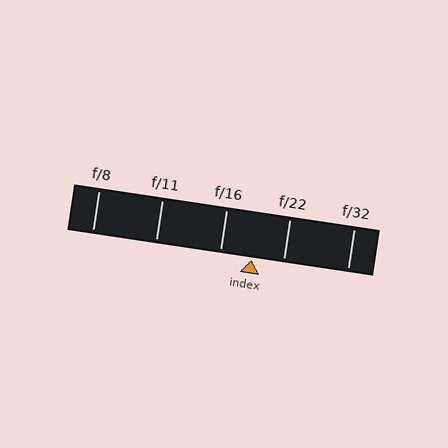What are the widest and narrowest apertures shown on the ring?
The widest aperture shown is f/8 and the narrowest is f/32.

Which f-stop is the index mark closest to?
The index mark is closest to f/22.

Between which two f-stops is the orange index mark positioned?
The index mark is between f/16 and f/22.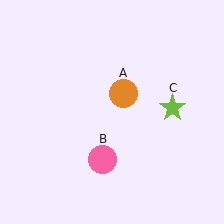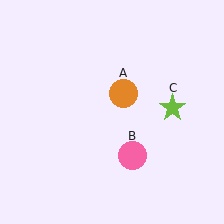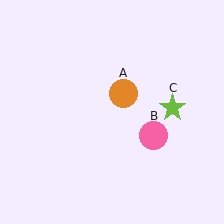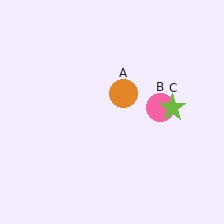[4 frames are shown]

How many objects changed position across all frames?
1 object changed position: pink circle (object B).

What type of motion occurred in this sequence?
The pink circle (object B) rotated counterclockwise around the center of the scene.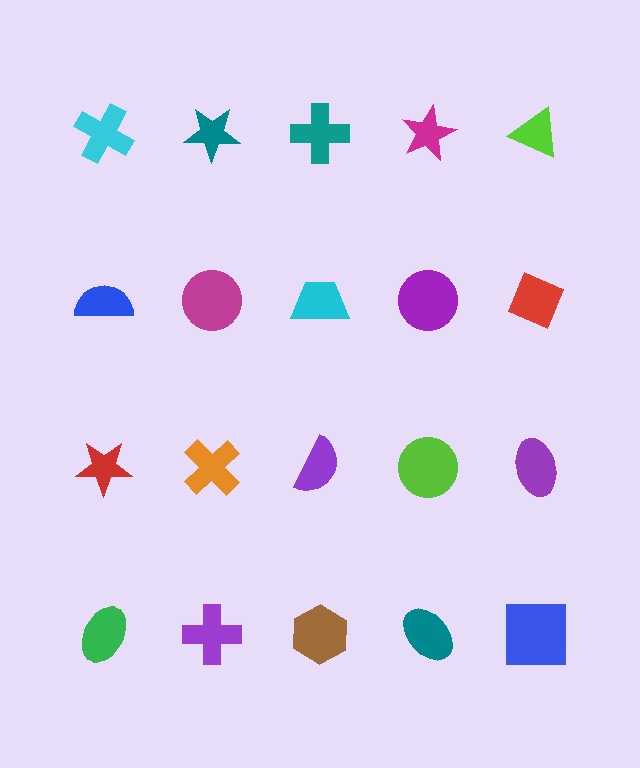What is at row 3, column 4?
A lime circle.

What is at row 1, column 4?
A magenta star.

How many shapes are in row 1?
5 shapes.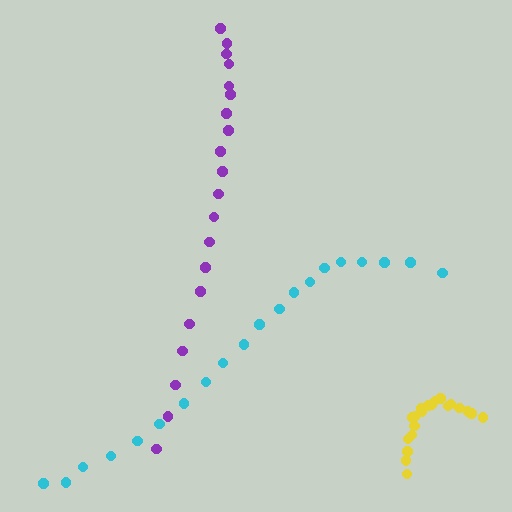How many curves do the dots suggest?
There are 3 distinct paths.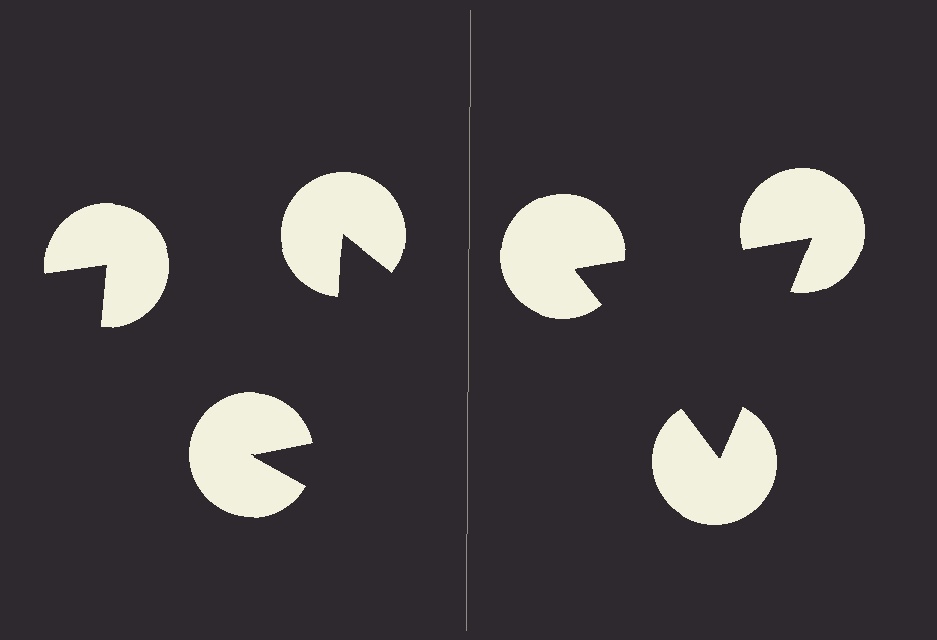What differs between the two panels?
The pac-man discs are positioned identically on both sides; only the wedge orientations differ. On the right they align to a triangle; on the left they are misaligned.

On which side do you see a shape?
An illusory triangle appears on the right side. On the left side the wedge cuts are rotated, so no coherent shape forms.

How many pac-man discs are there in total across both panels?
6 — 3 on each side.